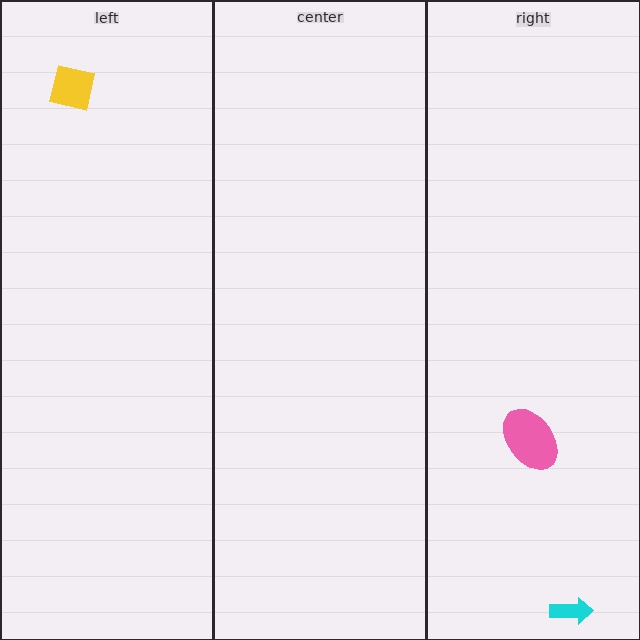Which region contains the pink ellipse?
The right region.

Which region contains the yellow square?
The left region.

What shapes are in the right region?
The pink ellipse, the cyan arrow.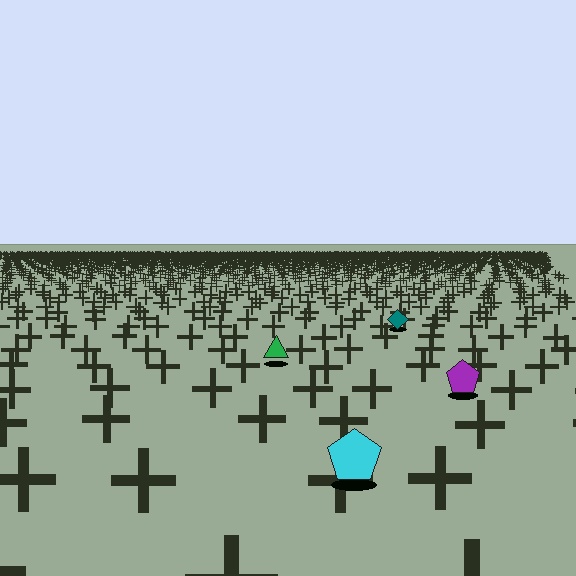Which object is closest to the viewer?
The cyan pentagon is closest. The texture marks near it are larger and more spread out.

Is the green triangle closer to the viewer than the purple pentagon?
No. The purple pentagon is closer — you can tell from the texture gradient: the ground texture is coarser near it.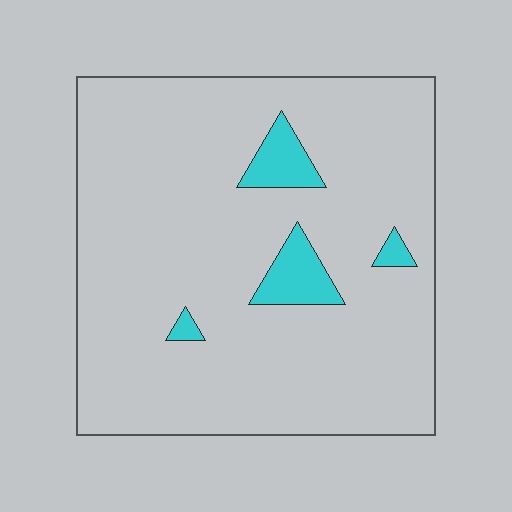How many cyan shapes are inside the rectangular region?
4.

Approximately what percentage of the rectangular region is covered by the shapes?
Approximately 5%.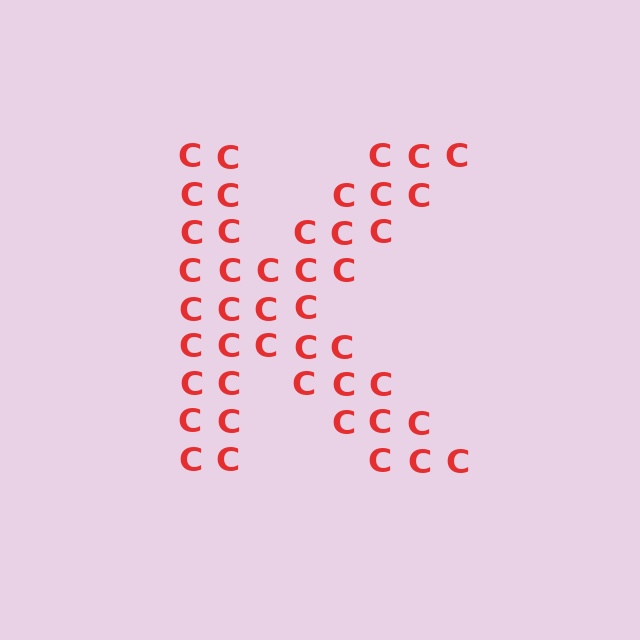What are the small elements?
The small elements are letter C's.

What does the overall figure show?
The overall figure shows the letter K.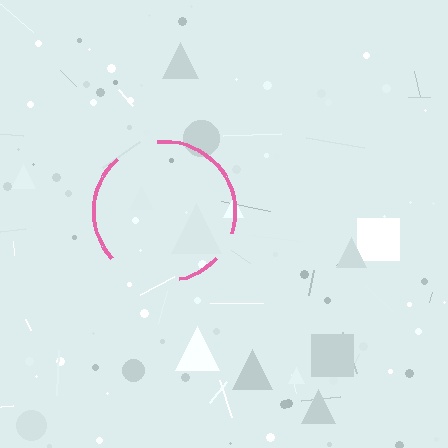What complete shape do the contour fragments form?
The contour fragments form a circle.